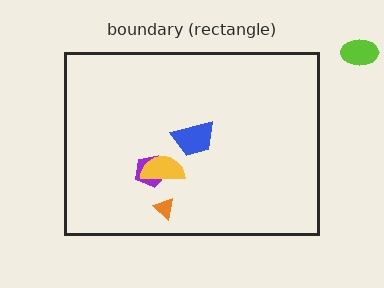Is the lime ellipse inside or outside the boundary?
Outside.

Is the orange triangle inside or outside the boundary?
Inside.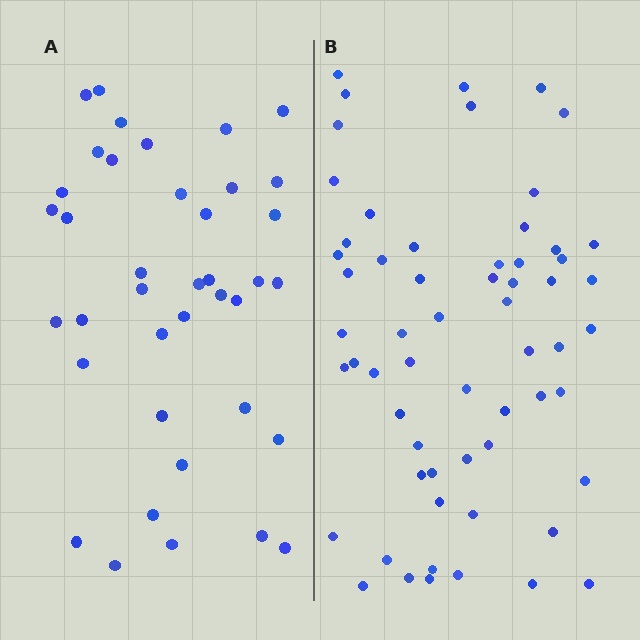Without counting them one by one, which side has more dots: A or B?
Region B (the right region) has more dots.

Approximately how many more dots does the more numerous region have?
Region B has approximately 20 more dots than region A.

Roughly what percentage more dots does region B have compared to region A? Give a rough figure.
About 55% more.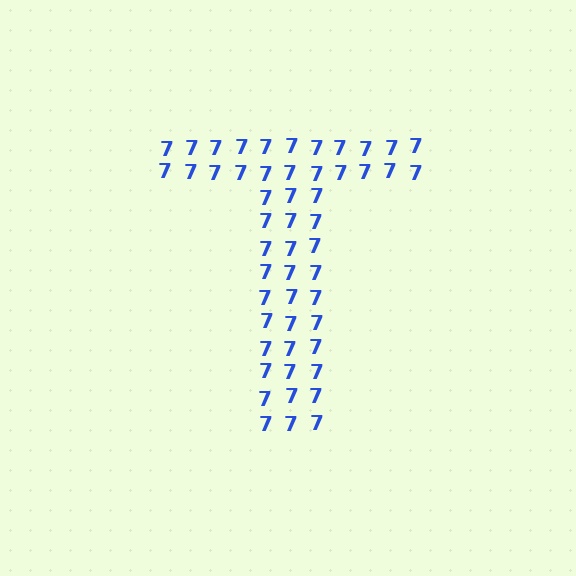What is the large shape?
The large shape is the letter T.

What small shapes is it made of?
It is made of small digit 7's.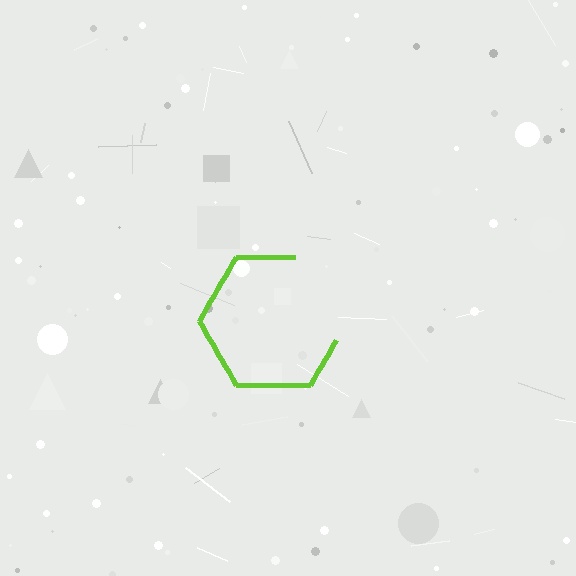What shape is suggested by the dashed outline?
The dashed outline suggests a hexagon.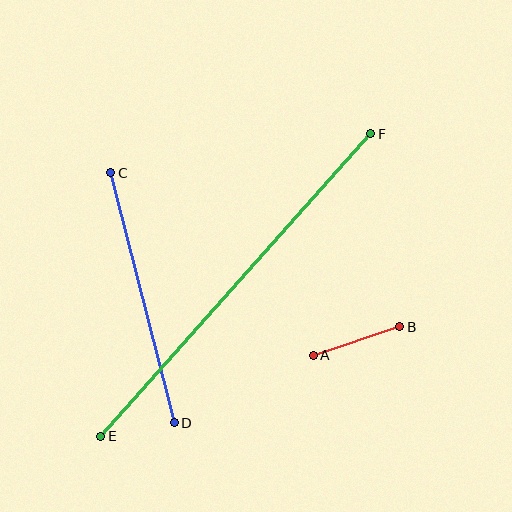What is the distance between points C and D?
The distance is approximately 258 pixels.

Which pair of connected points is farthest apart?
Points E and F are farthest apart.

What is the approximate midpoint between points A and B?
The midpoint is at approximately (356, 341) pixels.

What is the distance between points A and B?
The distance is approximately 91 pixels.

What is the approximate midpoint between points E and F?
The midpoint is at approximately (236, 285) pixels.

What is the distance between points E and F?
The distance is approximately 406 pixels.